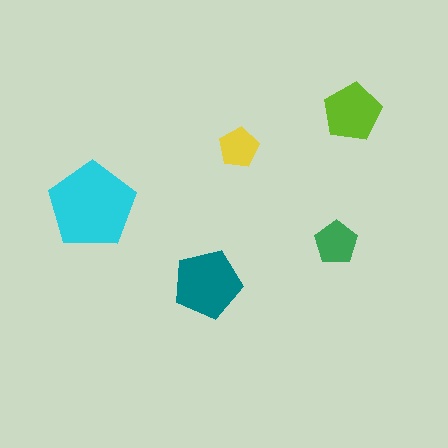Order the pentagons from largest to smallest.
the cyan one, the teal one, the lime one, the green one, the yellow one.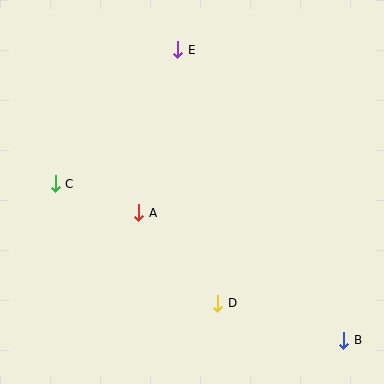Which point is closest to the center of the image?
Point A at (139, 213) is closest to the center.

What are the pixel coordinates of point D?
Point D is at (218, 303).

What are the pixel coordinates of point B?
Point B is at (344, 340).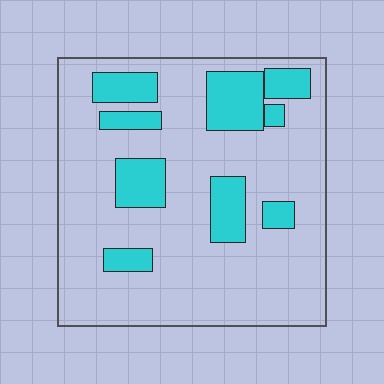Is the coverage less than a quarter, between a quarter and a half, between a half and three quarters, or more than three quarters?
Less than a quarter.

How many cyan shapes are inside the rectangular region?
9.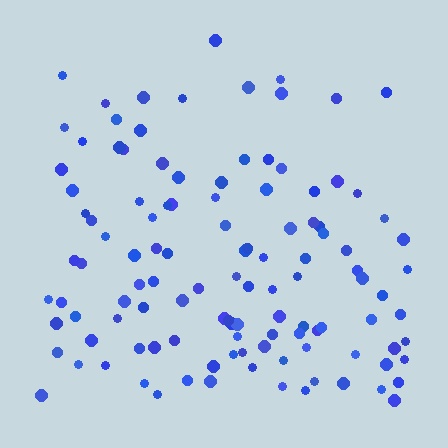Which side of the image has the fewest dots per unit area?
The top.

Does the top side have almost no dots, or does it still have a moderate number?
Still a moderate number, just noticeably fewer than the bottom.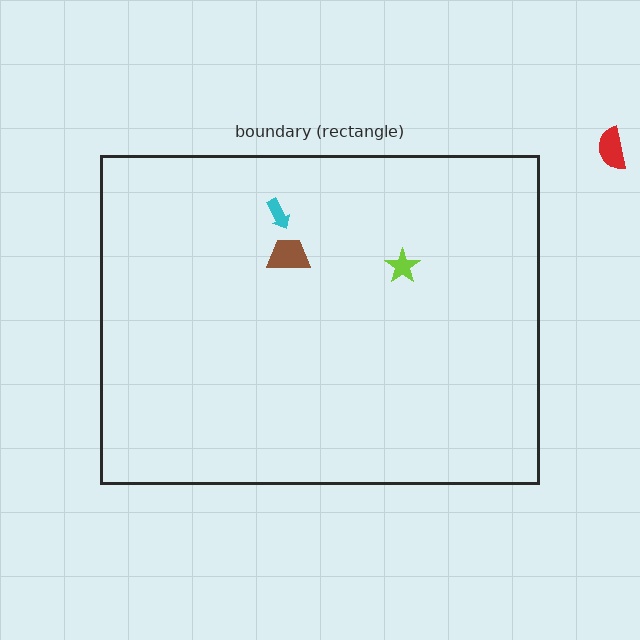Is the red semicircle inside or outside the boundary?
Outside.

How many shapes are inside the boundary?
3 inside, 1 outside.